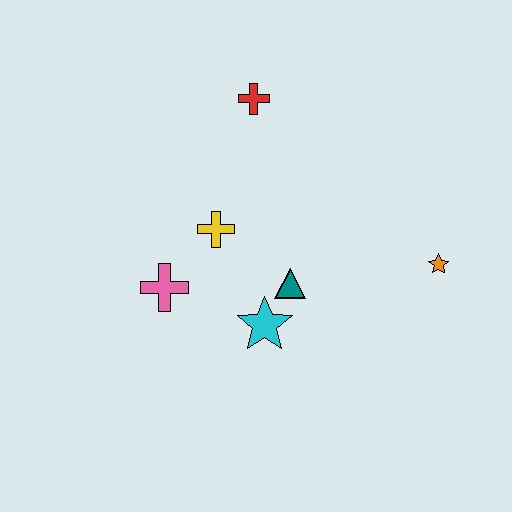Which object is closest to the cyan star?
The teal triangle is closest to the cyan star.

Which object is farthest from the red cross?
The orange star is farthest from the red cross.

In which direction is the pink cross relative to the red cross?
The pink cross is below the red cross.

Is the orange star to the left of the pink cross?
No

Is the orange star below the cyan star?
No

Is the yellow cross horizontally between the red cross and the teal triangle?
No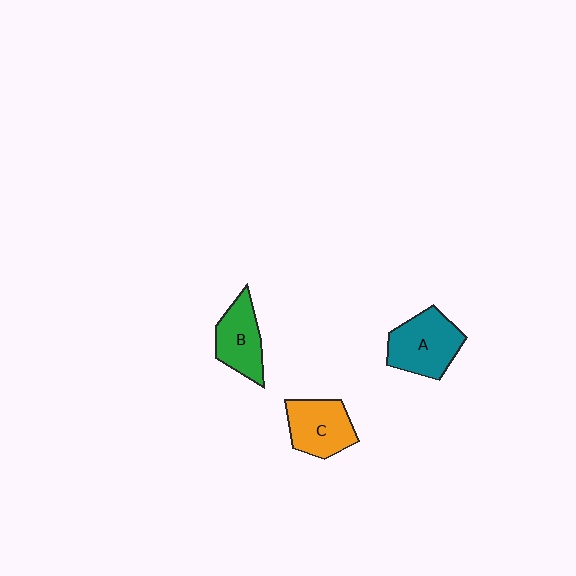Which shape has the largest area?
Shape A (teal).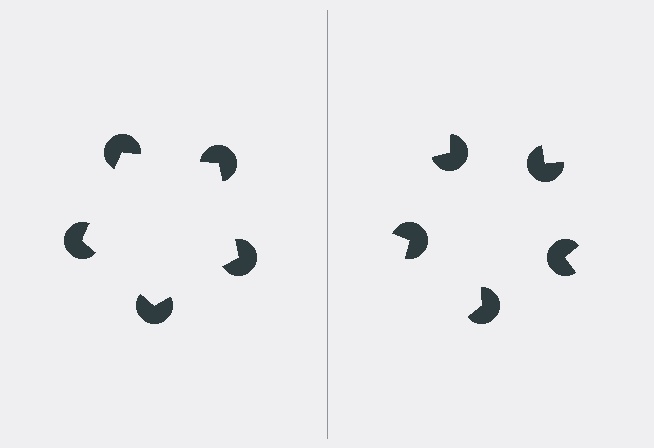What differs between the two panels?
The pac-man discs are positioned identically on both sides; only the wedge orientations differ. On the left they align to a pentagon; on the right they are misaligned.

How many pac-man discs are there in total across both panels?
10 — 5 on each side.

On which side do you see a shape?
An illusory pentagon appears on the left side. On the right side the wedge cuts are rotated, so no coherent shape forms.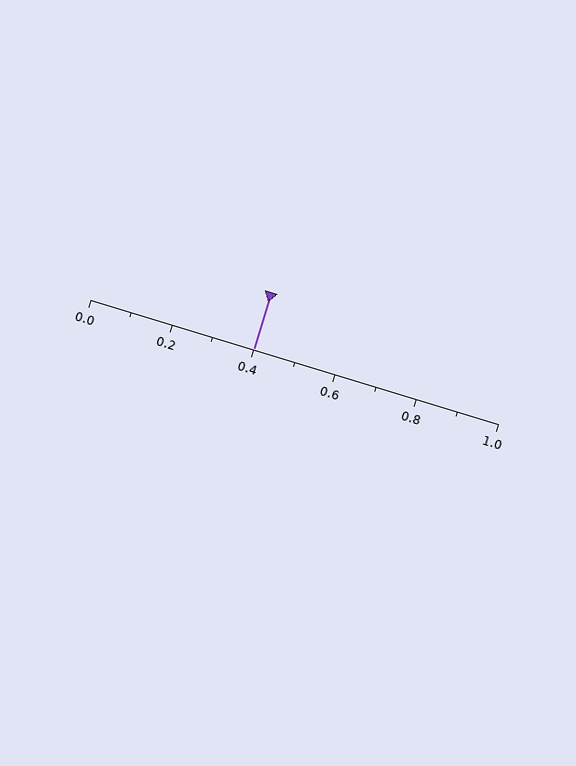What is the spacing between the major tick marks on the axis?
The major ticks are spaced 0.2 apart.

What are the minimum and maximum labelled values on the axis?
The axis runs from 0.0 to 1.0.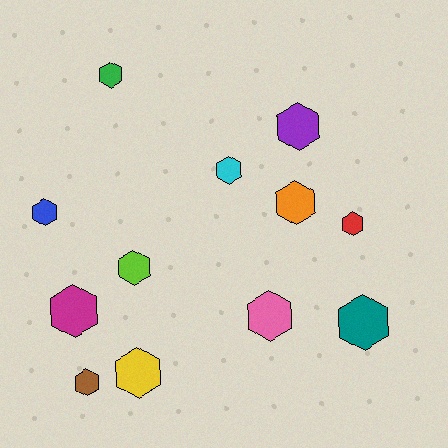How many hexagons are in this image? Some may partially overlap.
There are 12 hexagons.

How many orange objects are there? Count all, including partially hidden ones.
There is 1 orange object.